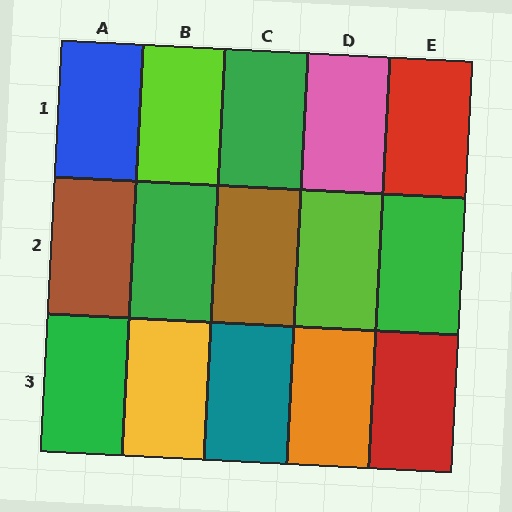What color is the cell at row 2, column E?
Green.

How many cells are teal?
1 cell is teal.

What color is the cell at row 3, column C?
Teal.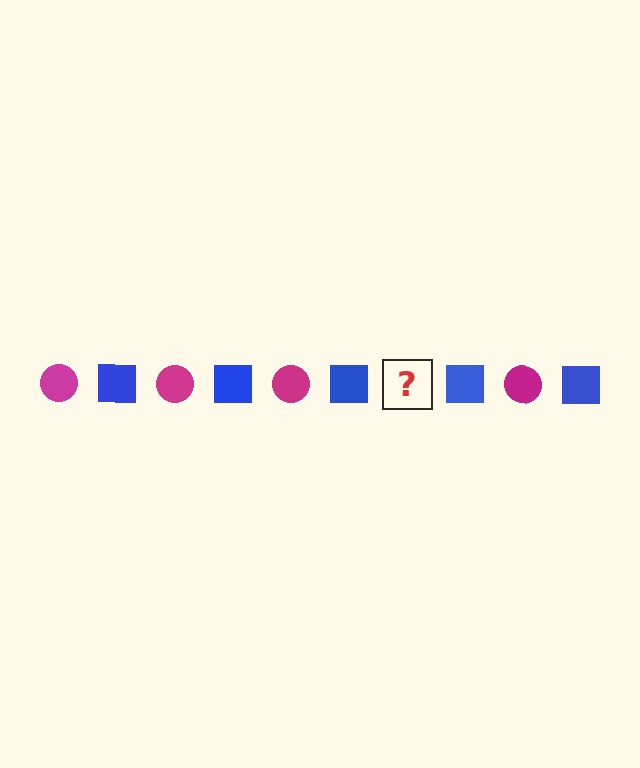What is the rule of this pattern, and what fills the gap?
The rule is that the pattern alternates between magenta circle and blue square. The gap should be filled with a magenta circle.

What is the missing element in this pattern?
The missing element is a magenta circle.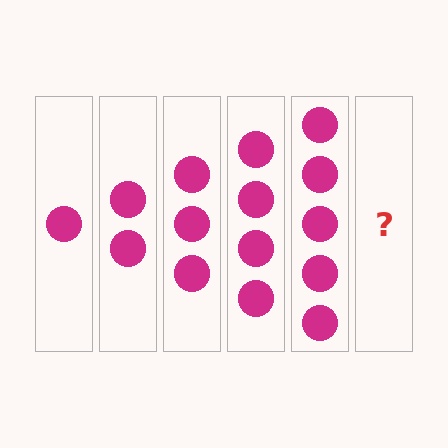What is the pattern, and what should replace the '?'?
The pattern is that each step adds one more circle. The '?' should be 6 circles.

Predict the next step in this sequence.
The next step is 6 circles.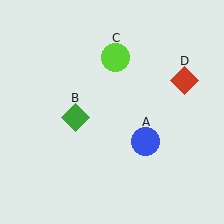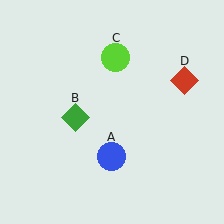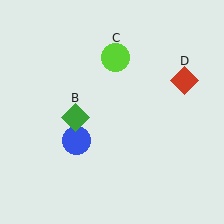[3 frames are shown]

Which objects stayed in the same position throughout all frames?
Green diamond (object B) and lime circle (object C) and red diamond (object D) remained stationary.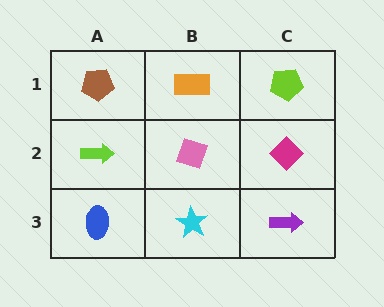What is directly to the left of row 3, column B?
A blue ellipse.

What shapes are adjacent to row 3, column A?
A lime arrow (row 2, column A), a cyan star (row 3, column B).